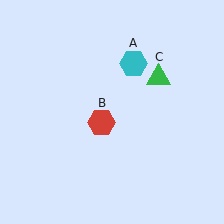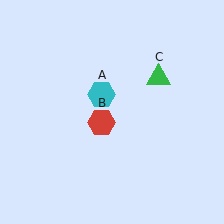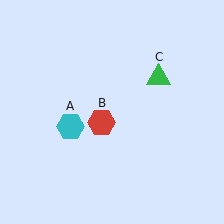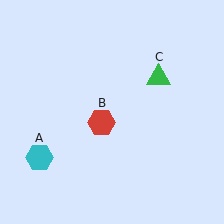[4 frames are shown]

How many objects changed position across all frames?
1 object changed position: cyan hexagon (object A).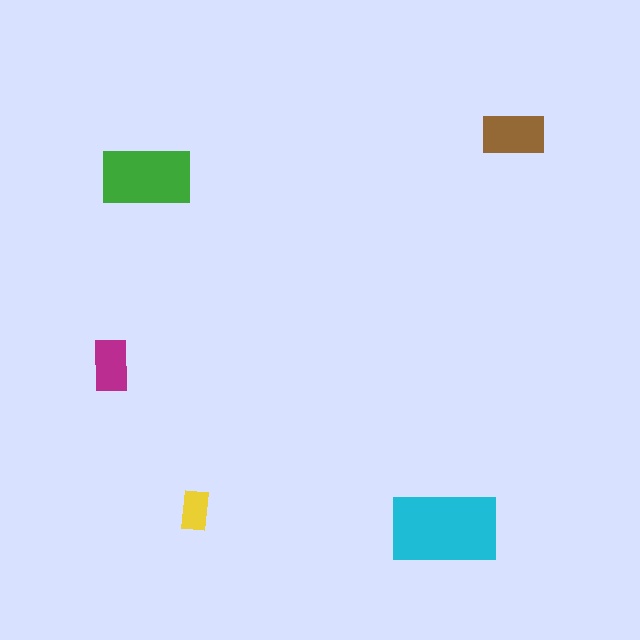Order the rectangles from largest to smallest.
the cyan one, the green one, the brown one, the magenta one, the yellow one.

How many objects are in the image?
There are 5 objects in the image.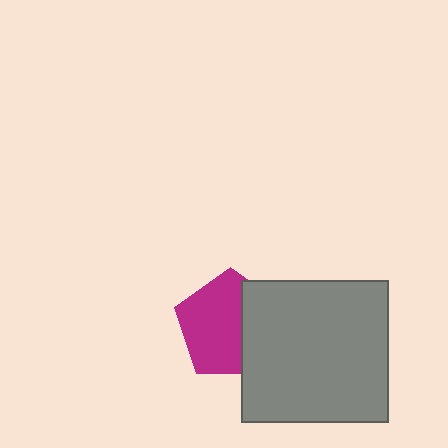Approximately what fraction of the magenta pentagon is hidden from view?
Roughly 36% of the magenta pentagon is hidden behind the gray rectangle.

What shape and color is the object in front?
The object in front is a gray rectangle.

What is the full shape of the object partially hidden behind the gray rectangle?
The partially hidden object is a magenta pentagon.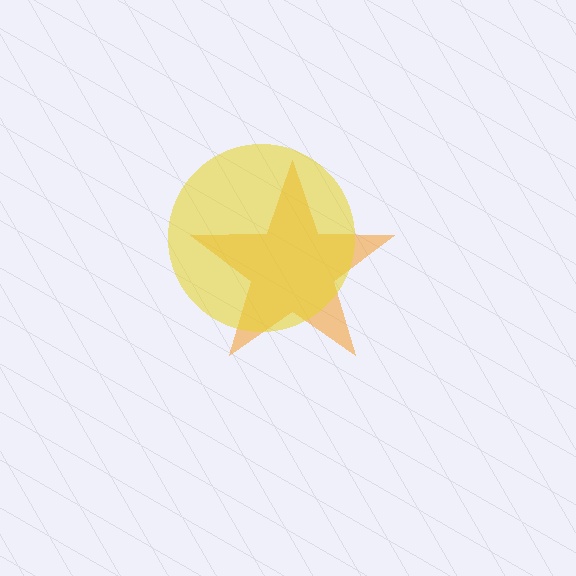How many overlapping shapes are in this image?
There are 2 overlapping shapes in the image.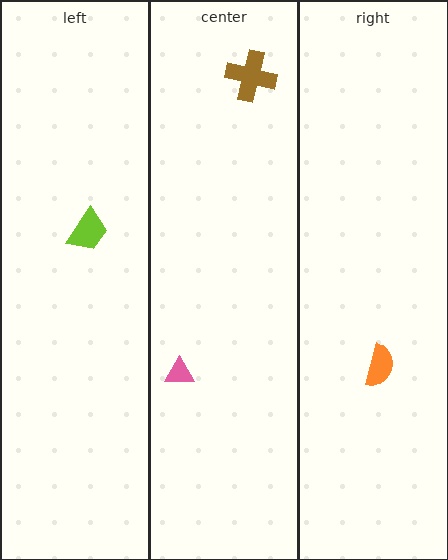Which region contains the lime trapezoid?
The left region.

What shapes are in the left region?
The lime trapezoid.